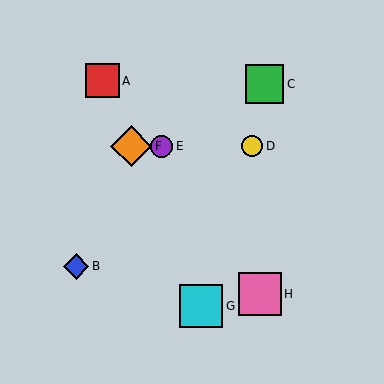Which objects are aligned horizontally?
Objects D, E, F are aligned horizontally.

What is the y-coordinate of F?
Object F is at y≈146.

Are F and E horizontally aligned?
Yes, both are at y≈146.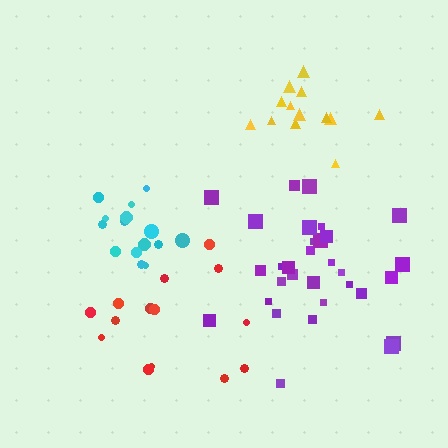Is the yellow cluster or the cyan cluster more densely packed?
Cyan.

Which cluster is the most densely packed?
Cyan.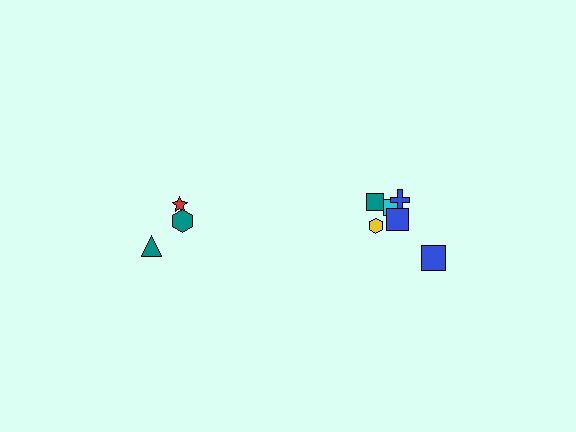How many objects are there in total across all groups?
There are 9 objects.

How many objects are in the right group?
There are 6 objects.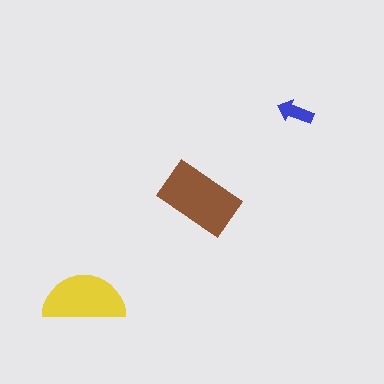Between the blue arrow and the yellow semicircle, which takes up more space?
The yellow semicircle.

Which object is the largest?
The brown rectangle.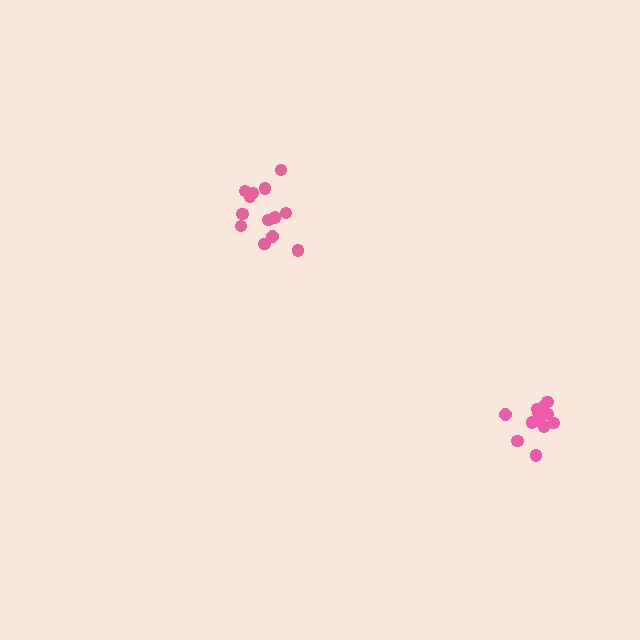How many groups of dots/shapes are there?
There are 2 groups.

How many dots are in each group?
Group 1: 13 dots, Group 2: 13 dots (26 total).